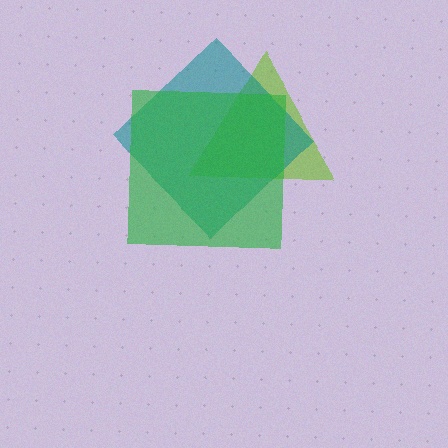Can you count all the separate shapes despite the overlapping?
Yes, there are 3 separate shapes.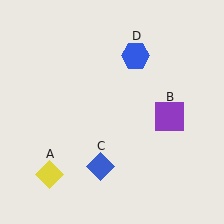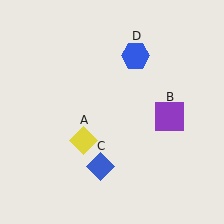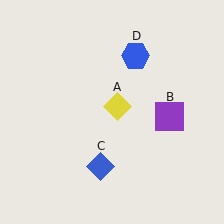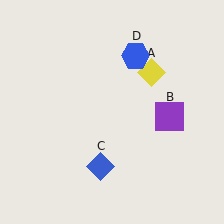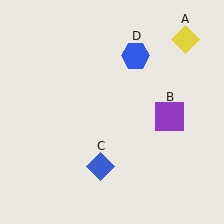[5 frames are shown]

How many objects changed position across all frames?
1 object changed position: yellow diamond (object A).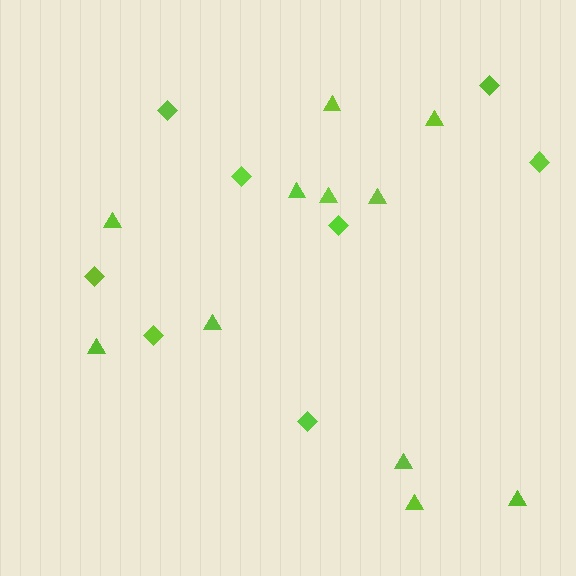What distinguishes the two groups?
There are 2 groups: one group of diamonds (8) and one group of triangles (11).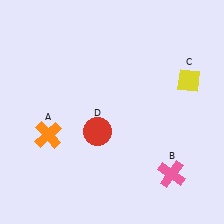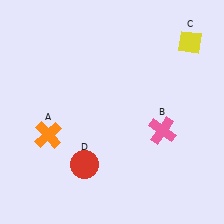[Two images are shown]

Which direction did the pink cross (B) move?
The pink cross (B) moved up.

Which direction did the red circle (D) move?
The red circle (D) moved down.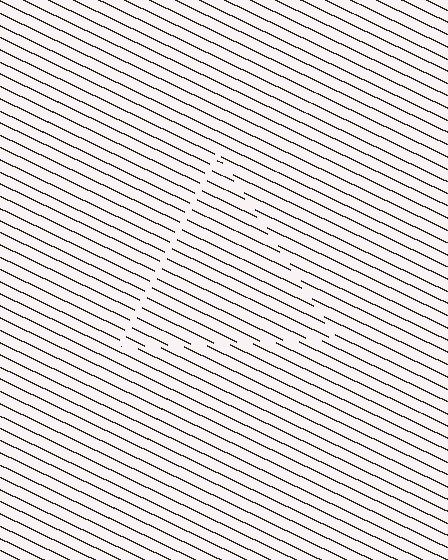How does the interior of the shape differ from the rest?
The interior of the shape contains the same grating, shifted by half a period — the contour is defined by the phase discontinuity where line-ends from the inner and outer gratings abut.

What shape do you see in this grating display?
An illusory triangle. The interior of the shape contains the same grating, shifted by half a period — the contour is defined by the phase discontinuity where line-ends from the inner and outer gratings abut.